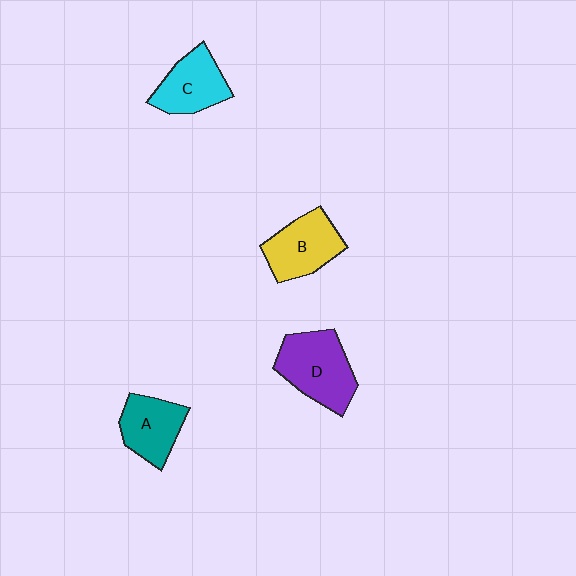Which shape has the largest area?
Shape D (purple).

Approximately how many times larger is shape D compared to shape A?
Approximately 1.3 times.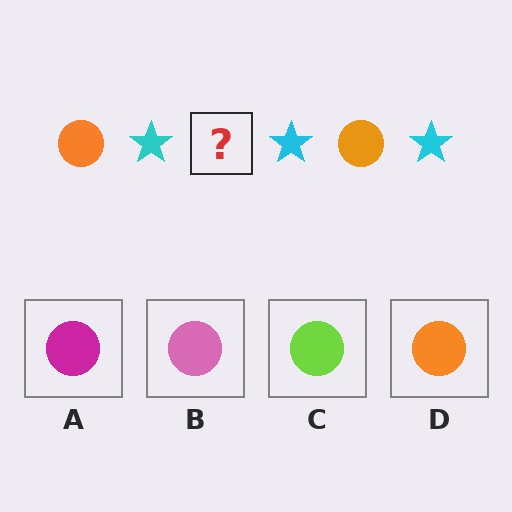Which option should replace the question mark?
Option D.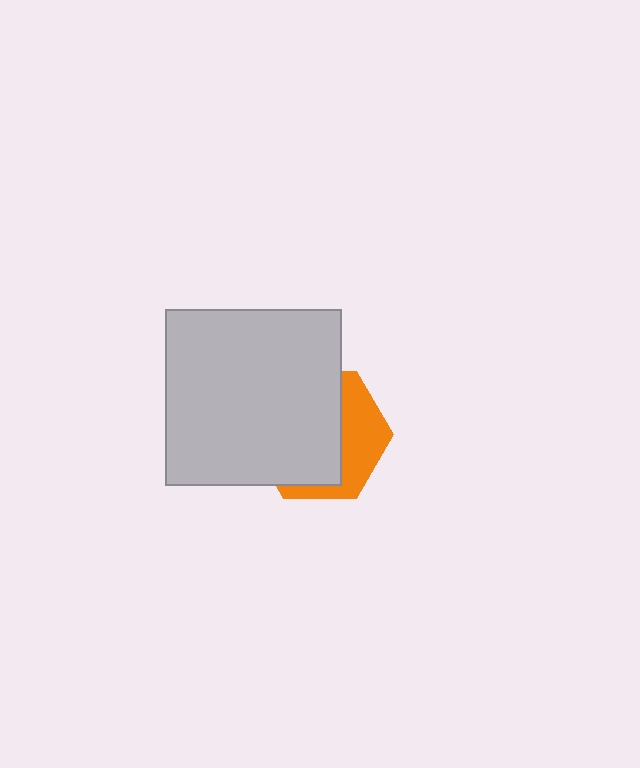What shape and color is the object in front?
The object in front is a light gray square.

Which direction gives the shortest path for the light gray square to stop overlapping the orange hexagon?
Moving left gives the shortest separation.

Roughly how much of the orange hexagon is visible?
A small part of it is visible (roughly 37%).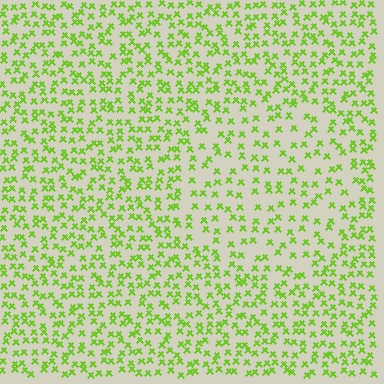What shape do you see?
I see a circle.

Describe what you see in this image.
The image contains small lime elements arranged at two different densities. A circle-shaped region is visible where the elements are less densely packed than the surrounding area.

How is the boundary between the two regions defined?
The boundary is defined by a change in element density (approximately 1.7x ratio). All elements are the same color, size, and shape.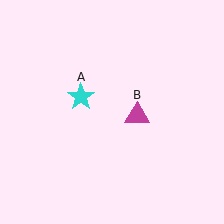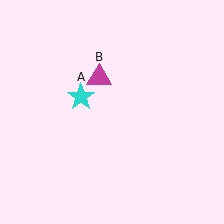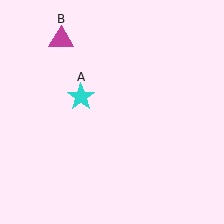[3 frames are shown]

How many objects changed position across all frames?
1 object changed position: magenta triangle (object B).